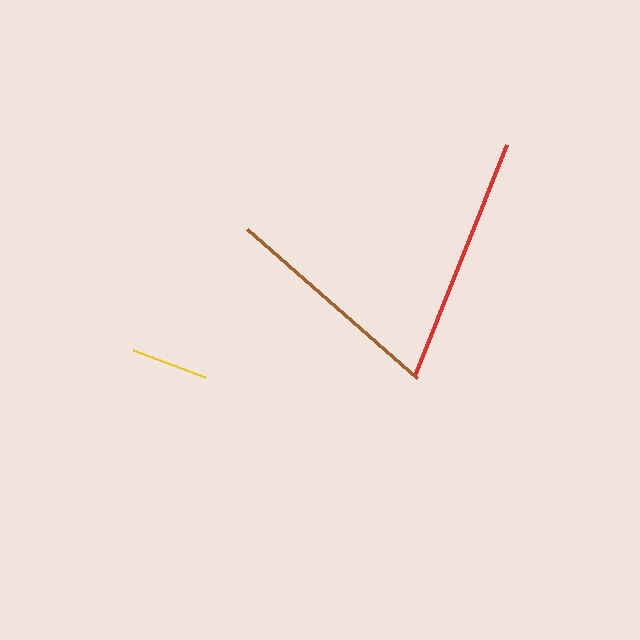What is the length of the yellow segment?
The yellow segment is approximately 77 pixels long.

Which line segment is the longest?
The red line is the longest at approximately 249 pixels.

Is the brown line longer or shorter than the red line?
The red line is longer than the brown line.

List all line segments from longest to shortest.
From longest to shortest: red, brown, yellow.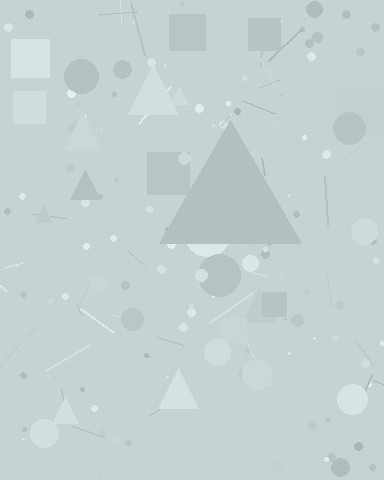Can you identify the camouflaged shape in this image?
The camouflaged shape is a triangle.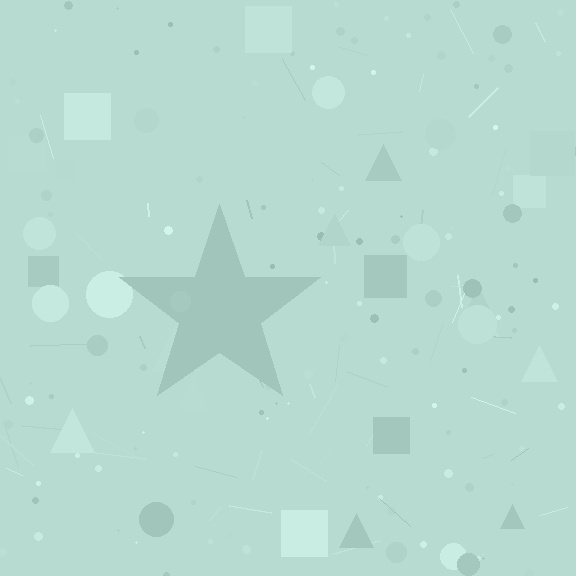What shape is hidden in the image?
A star is hidden in the image.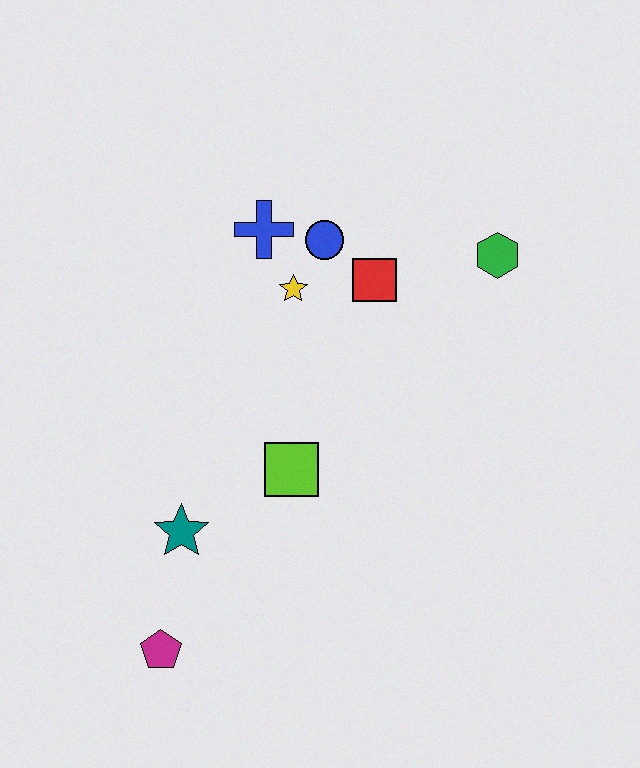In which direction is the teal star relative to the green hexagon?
The teal star is to the left of the green hexagon.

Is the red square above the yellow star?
Yes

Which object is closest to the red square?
The blue circle is closest to the red square.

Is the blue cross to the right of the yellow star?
No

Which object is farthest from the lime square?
The green hexagon is farthest from the lime square.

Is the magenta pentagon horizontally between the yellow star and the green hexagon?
No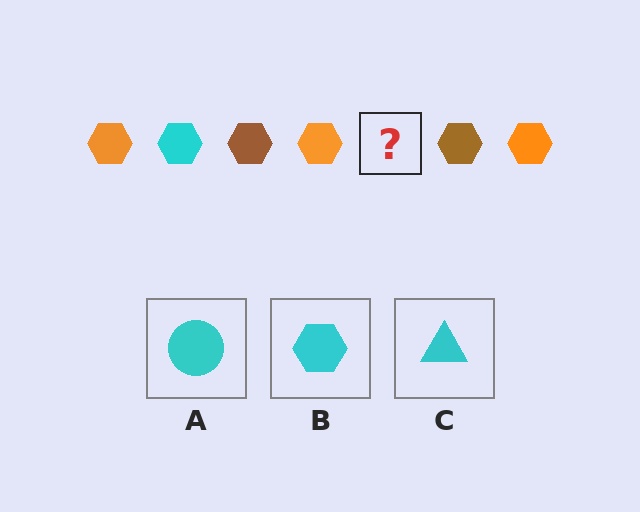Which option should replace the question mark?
Option B.